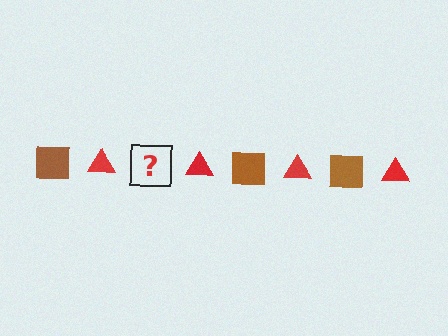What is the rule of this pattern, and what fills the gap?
The rule is that the pattern alternates between brown square and red triangle. The gap should be filled with a brown square.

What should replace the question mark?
The question mark should be replaced with a brown square.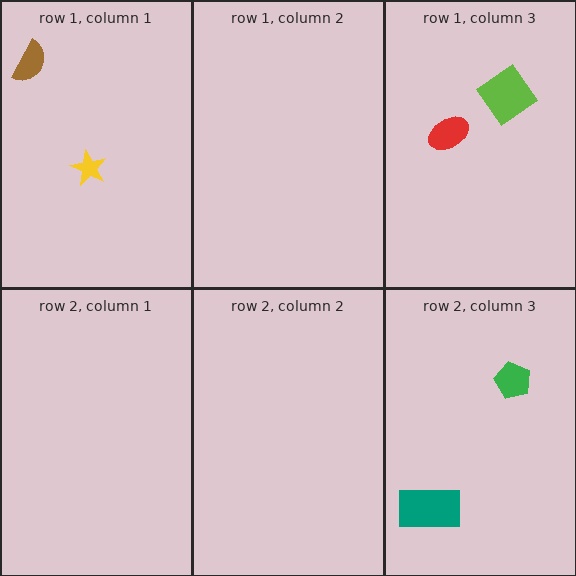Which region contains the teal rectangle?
The row 2, column 3 region.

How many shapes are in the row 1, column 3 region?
2.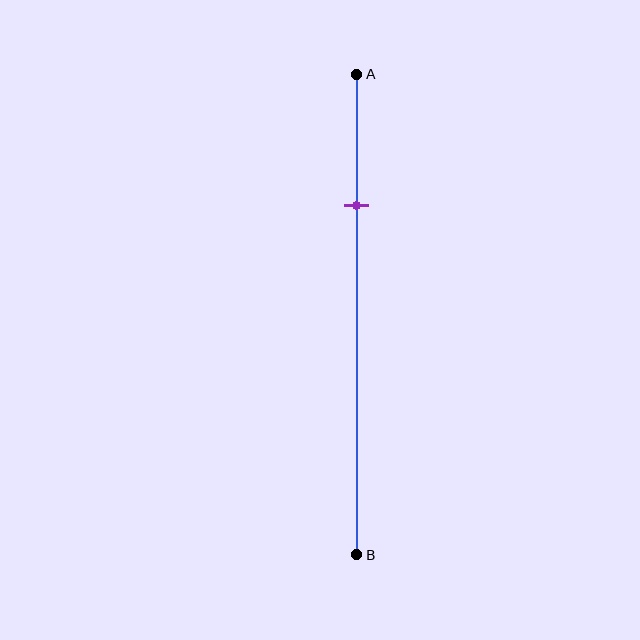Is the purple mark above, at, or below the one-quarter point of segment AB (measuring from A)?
The purple mark is approximately at the one-quarter point of segment AB.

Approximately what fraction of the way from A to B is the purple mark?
The purple mark is approximately 25% of the way from A to B.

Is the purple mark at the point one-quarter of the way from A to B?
Yes, the mark is approximately at the one-quarter point.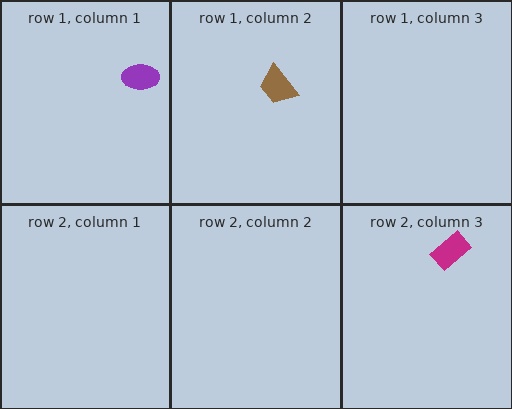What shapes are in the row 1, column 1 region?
The purple ellipse.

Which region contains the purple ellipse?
The row 1, column 1 region.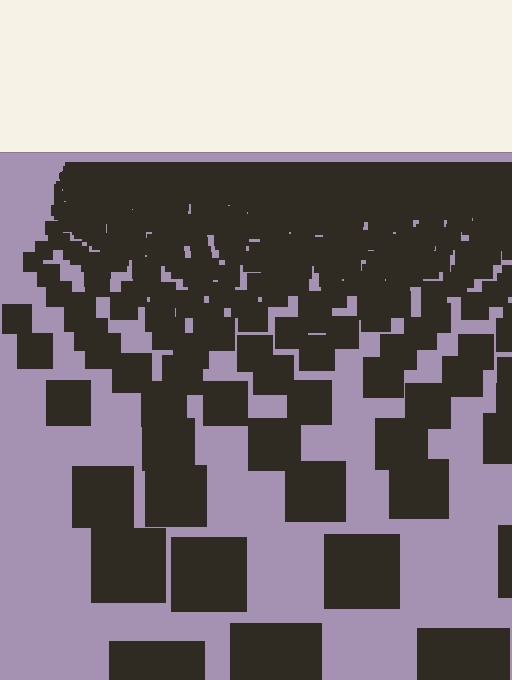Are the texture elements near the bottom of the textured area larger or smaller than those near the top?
Larger. Near the bottom, elements are closer to the viewer and appear at a bigger on-screen size.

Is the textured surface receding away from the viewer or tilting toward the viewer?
The surface is receding away from the viewer. Texture elements get smaller and denser toward the top.